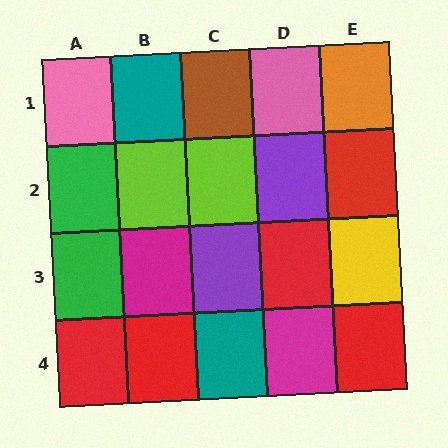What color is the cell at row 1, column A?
Pink.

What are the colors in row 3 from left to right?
Green, magenta, purple, red, yellow.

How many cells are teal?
2 cells are teal.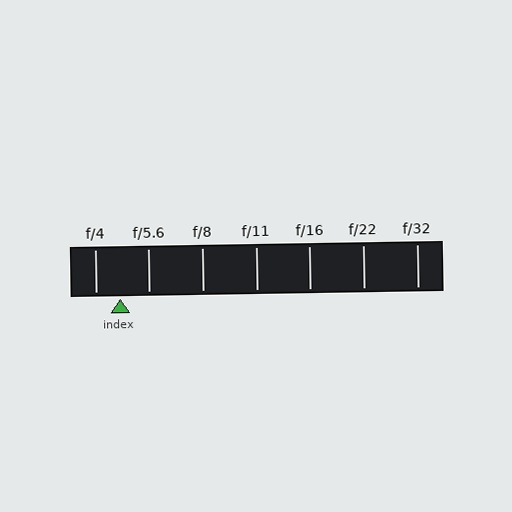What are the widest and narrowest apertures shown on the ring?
The widest aperture shown is f/4 and the narrowest is f/32.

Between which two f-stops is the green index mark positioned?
The index mark is between f/4 and f/5.6.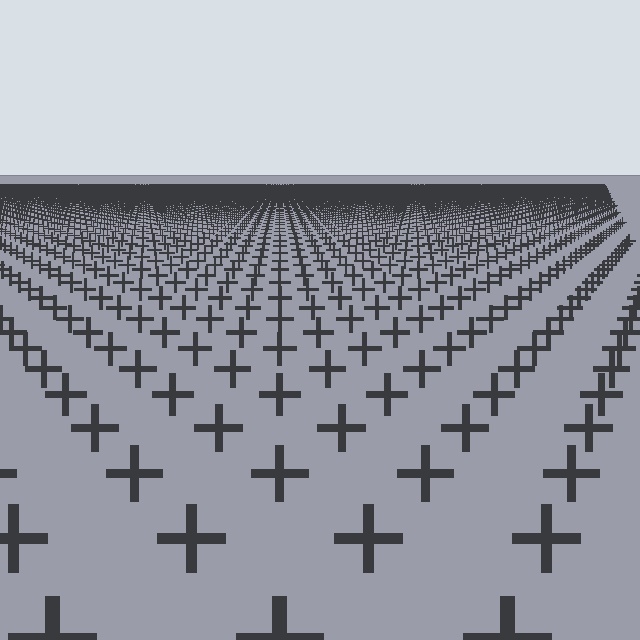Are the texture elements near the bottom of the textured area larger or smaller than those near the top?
Larger. Near the bottom, elements are closer to the viewer and appear at a bigger on-screen size.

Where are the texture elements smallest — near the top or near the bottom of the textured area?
Near the top.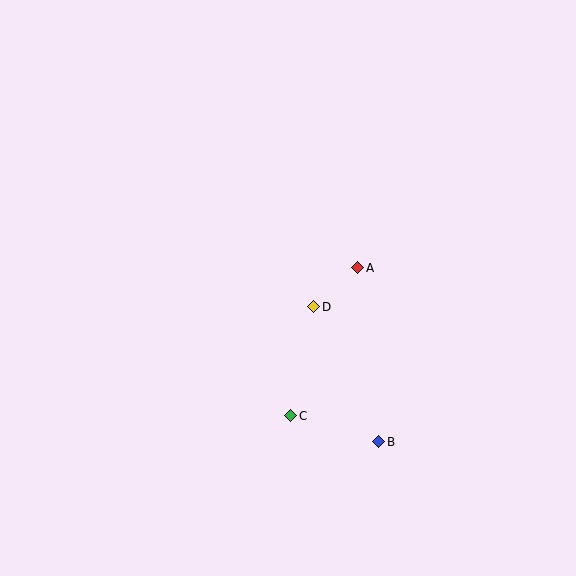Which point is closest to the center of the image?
Point D at (314, 307) is closest to the center.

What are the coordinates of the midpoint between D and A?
The midpoint between D and A is at (336, 287).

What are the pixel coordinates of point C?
Point C is at (291, 416).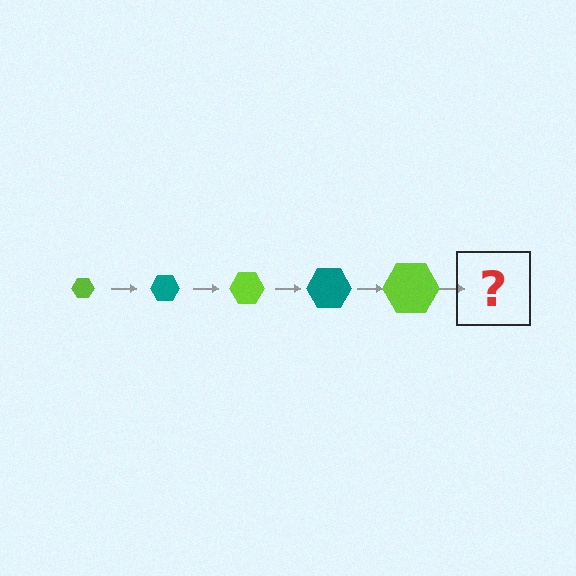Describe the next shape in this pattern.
It should be a teal hexagon, larger than the previous one.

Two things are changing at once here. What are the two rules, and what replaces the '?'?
The two rules are that the hexagon grows larger each step and the color cycles through lime and teal. The '?' should be a teal hexagon, larger than the previous one.